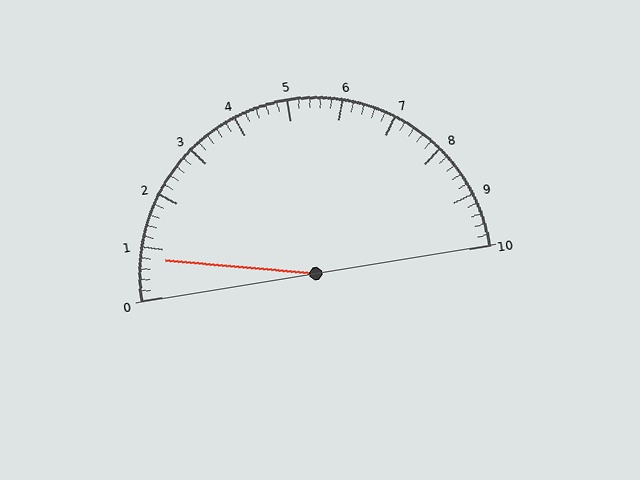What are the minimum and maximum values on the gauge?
The gauge ranges from 0 to 10.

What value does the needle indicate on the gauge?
The needle indicates approximately 0.8.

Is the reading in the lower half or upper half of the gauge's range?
The reading is in the lower half of the range (0 to 10).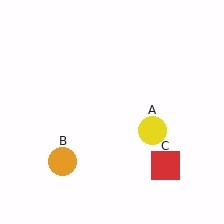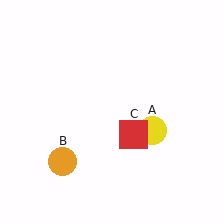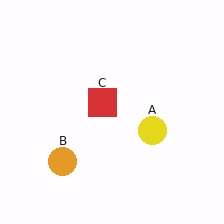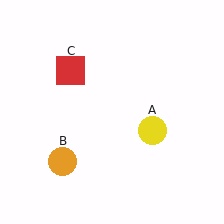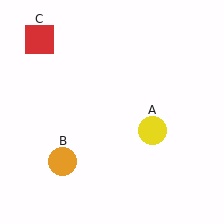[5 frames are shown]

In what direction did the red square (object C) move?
The red square (object C) moved up and to the left.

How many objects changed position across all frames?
1 object changed position: red square (object C).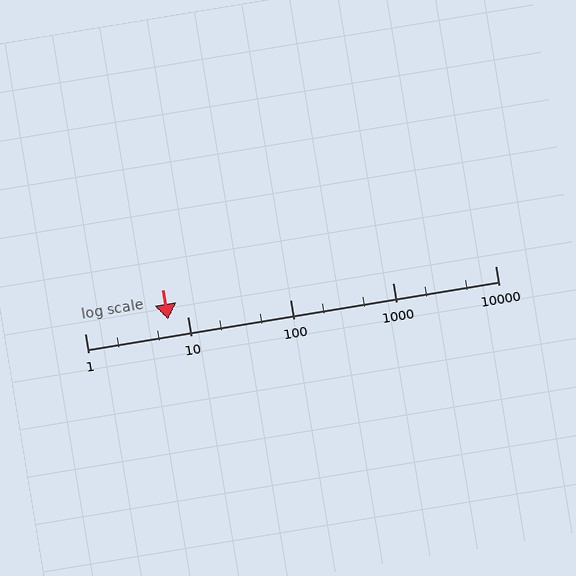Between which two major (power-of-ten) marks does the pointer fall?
The pointer is between 1 and 10.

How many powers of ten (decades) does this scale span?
The scale spans 4 decades, from 1 to 10000.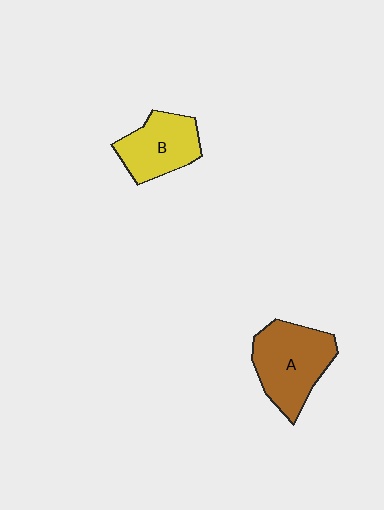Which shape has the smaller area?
Shape B (yellow).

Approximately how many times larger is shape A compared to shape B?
Approximately 1.3 times.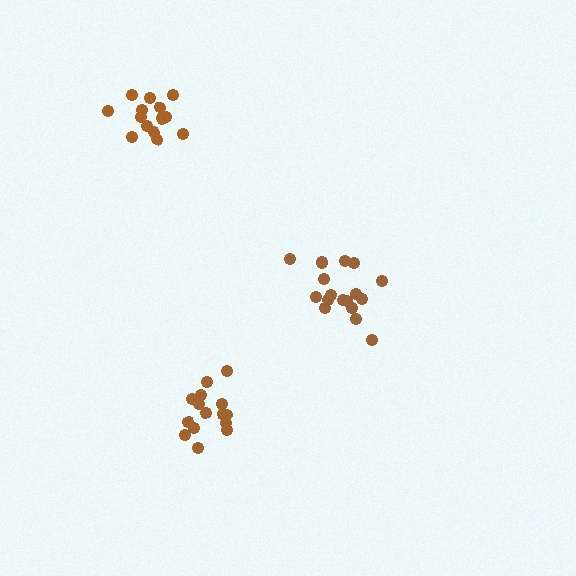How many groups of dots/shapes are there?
There are 3 groups.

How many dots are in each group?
Group 1: 15 dots, Group 2: 17 dots, Group 3: 14 dots (46 total).